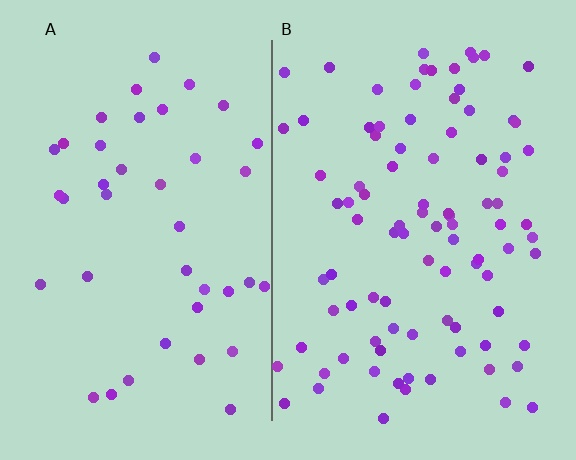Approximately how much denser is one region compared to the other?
Approximately 2.3× — region B over region A.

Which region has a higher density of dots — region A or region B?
B (the right).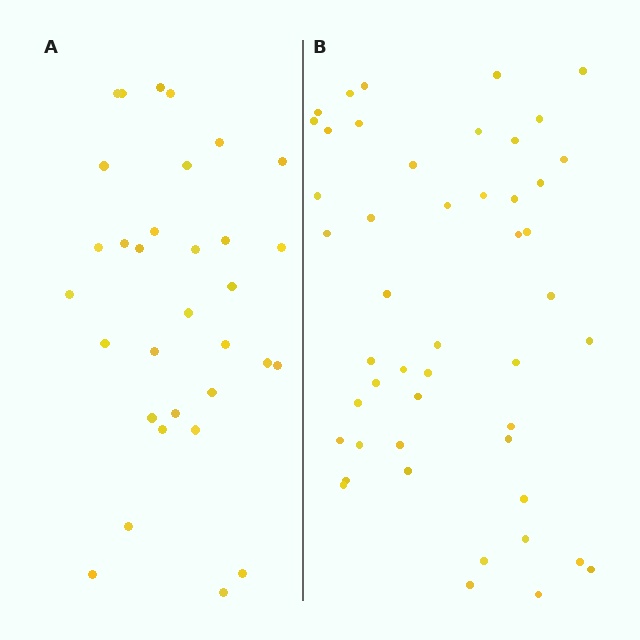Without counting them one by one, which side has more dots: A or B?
Region B (the right region) has more dots.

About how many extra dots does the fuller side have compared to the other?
Region B has approximately 15 more dots than region A.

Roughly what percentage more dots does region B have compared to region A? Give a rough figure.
About 50% more.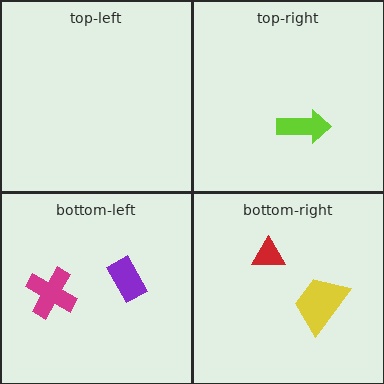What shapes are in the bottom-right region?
The yellow trapezoid, the red triangle.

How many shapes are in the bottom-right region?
2.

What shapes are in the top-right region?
The lime arrow.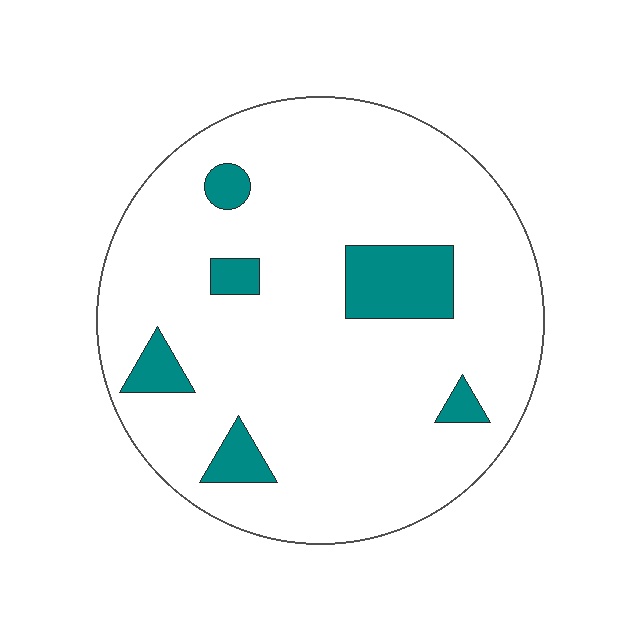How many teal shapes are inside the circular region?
6.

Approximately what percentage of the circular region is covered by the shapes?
Approximately 10%.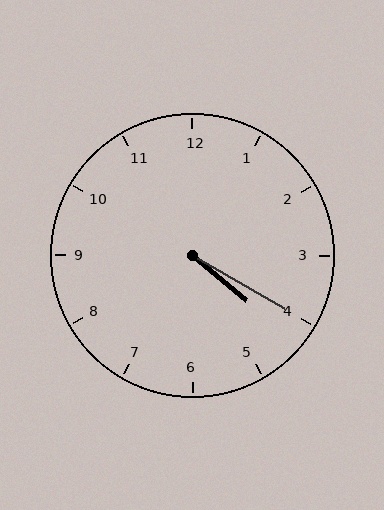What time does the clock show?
4:20.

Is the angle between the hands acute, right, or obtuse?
It is acute.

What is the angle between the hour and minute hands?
Approximately 10 degrees.